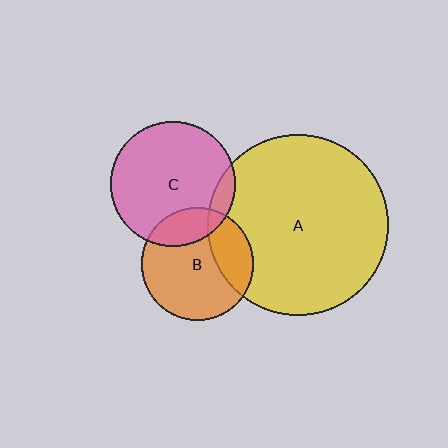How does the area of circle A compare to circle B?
Approximately 2.6 times.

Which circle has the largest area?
Circle A (yellow).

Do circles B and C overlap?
Yes.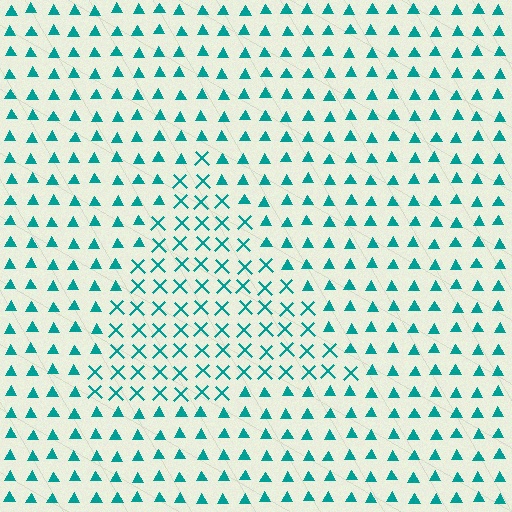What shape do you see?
I see a triangle.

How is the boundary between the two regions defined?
The boundary is defined by a change in element shape: X marks inside vs. triangles outside. All elements share the same color and spacing.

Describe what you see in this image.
The image is filled with small teal elements arranged in a uniform grid. A triangle-shaped region contains X marks, while the surrounding area contains triangles. The boundary is defined purely by the change in element shape.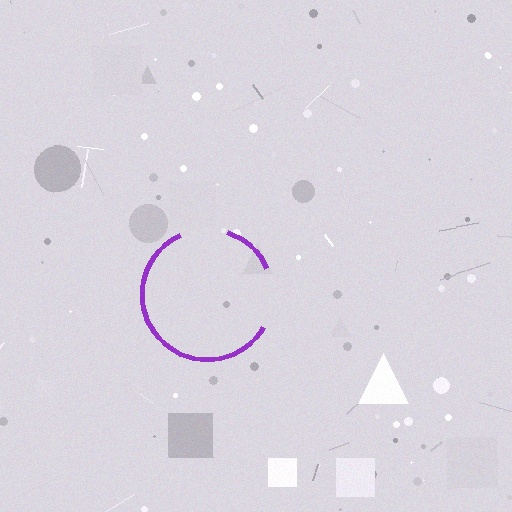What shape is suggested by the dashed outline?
The dashed outline suggests a circle.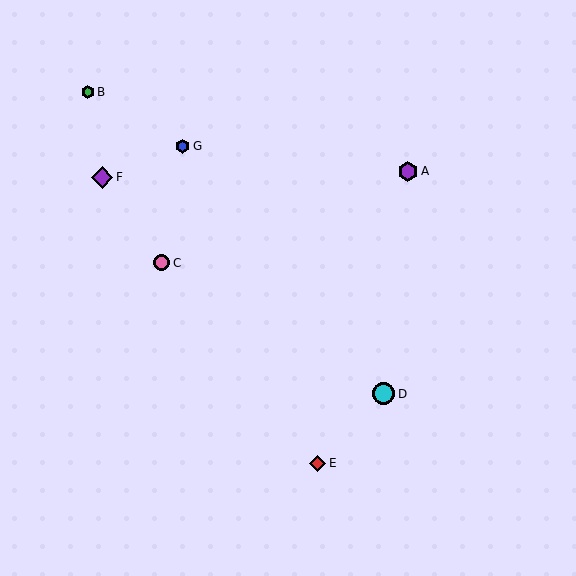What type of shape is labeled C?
Shape C is a pink circle.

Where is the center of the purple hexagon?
The center of the purple hexagon is at (408, 171).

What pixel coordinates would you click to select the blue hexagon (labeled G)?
Click at (183, 146) to select the blue hexagon G.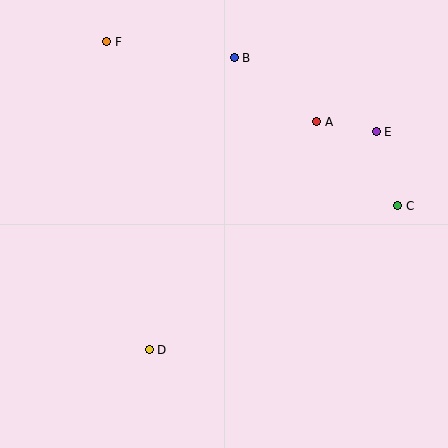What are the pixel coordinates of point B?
Point B is at (234, 58).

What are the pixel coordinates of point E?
Point E is at (376, 132).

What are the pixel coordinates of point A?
Point A is at (317, 122).